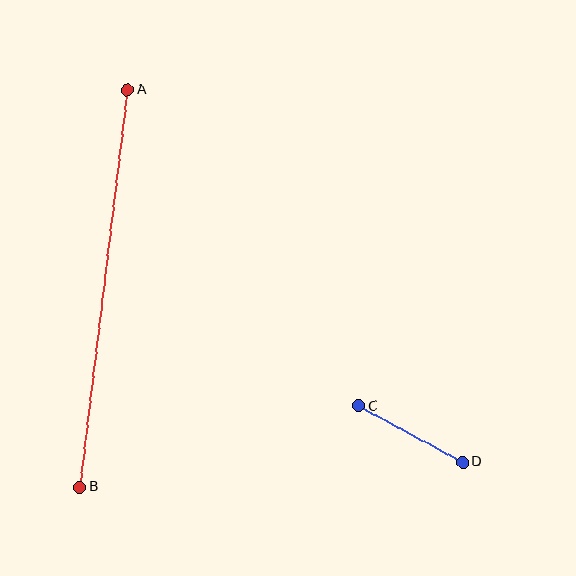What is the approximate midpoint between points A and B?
The midpoint is at approximately (104, 288) pixels.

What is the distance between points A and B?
The distance is approximately 400 pixels.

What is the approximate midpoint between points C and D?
The midpoint is at approximately (410, 434) pixels.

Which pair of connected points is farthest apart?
Points A and B are farthest apart.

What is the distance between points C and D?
The distance is approximately 118 pixels.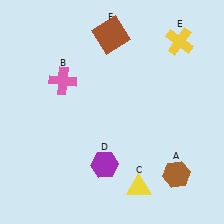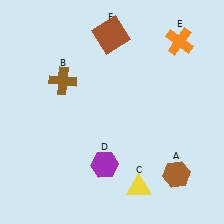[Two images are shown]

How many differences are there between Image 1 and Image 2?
There are 2 differences between the two images.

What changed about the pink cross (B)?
In Image 1, B is pink. In Image 2, it changed to brown.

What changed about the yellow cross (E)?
In Image 1, E is yellow. In Image 2, it changed to orange.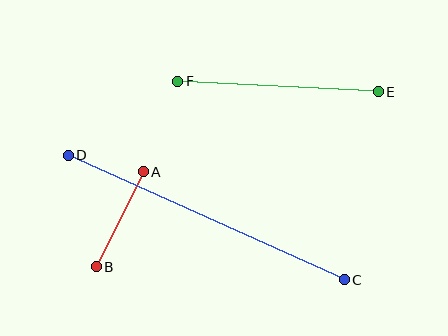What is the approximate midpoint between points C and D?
The midpoint is at approximately (206, 217) pixels.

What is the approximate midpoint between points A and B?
The midpoint is at approximately (120, 219) pixels.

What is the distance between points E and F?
The distance is approximately 201 pixels.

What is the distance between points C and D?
The distance is approximately 303 pixels.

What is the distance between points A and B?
The distance is approximately 106 pixels.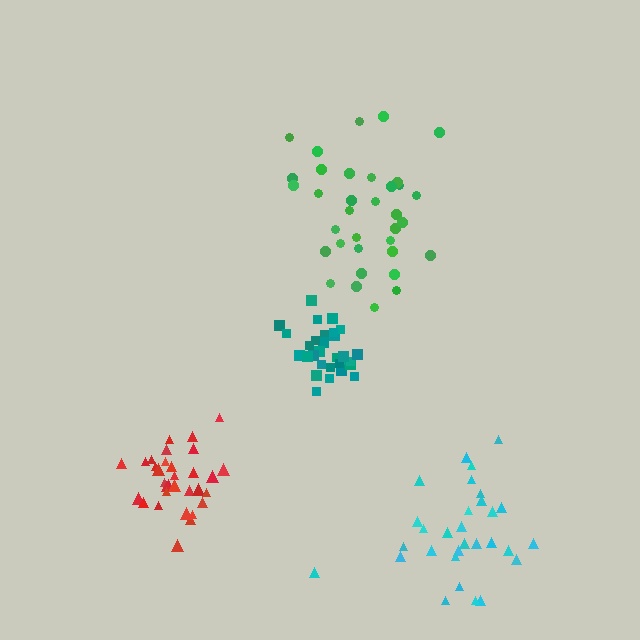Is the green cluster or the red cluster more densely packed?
Red.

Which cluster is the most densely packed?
Teal.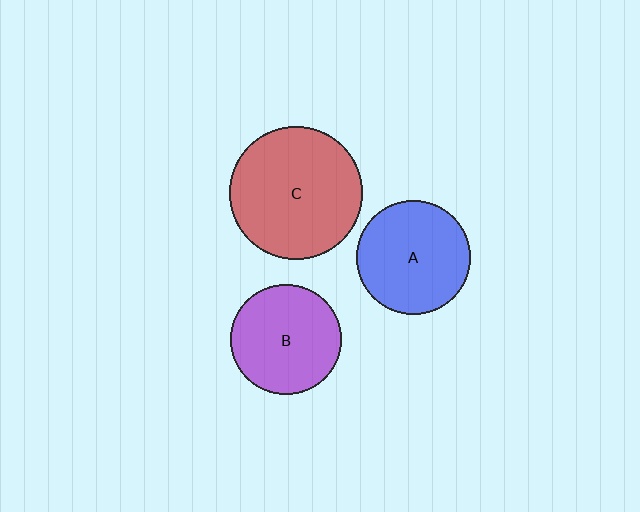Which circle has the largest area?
Circle C (red).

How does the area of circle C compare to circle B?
Approximately 1.4 times.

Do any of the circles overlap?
No, none of the circles overlap.